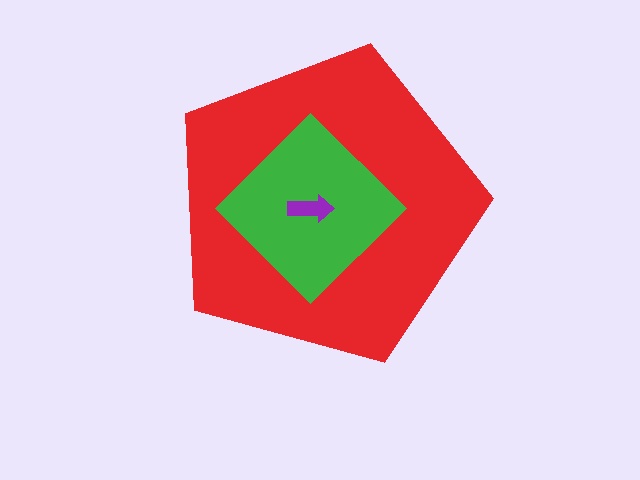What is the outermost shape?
The red pentagon.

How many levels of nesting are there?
3.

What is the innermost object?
The purple arrow.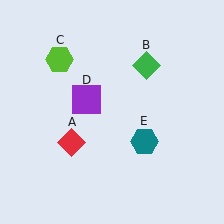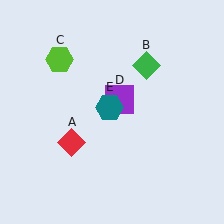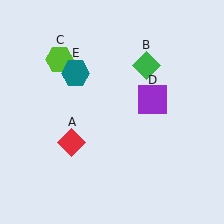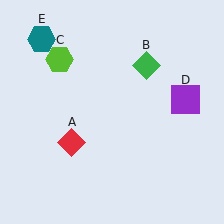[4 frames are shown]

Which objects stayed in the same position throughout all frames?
Red diamond (object A) and green diamond (object B) and lime hexagon (object C) remained stationary.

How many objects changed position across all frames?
2 objects changed position: purple square (object D), teal hexagon (object E).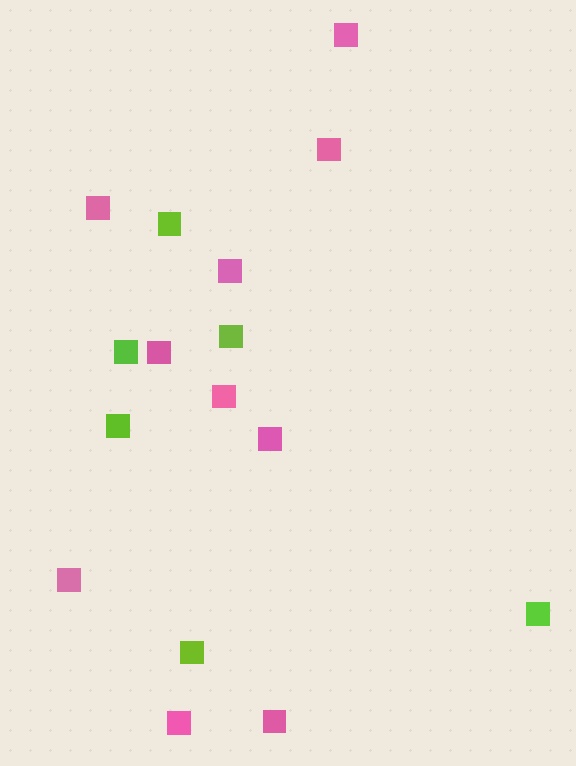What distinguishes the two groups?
There are 2 groups: one group of pink squares (10) and one group of lime squares (6).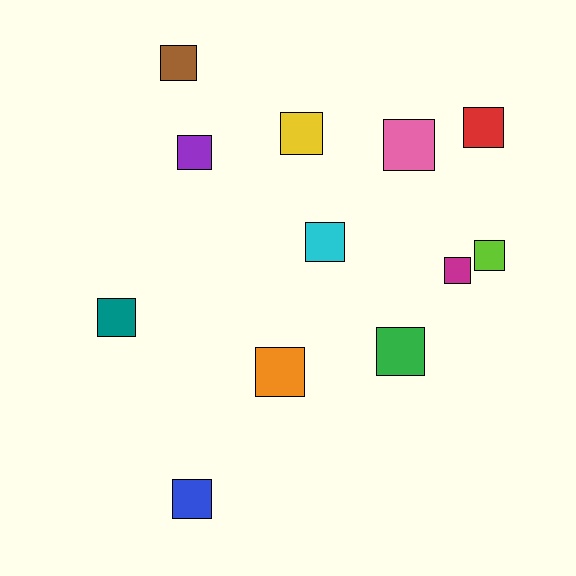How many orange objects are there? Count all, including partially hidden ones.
There is 1 orange object.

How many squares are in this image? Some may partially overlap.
There are 12 squares.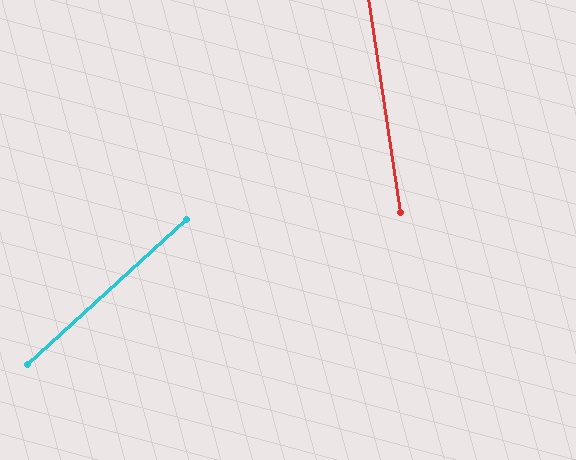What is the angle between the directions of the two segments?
Approximately 56 degrees.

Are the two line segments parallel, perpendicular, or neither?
Neither parallel nor perpendicular — they differ by about 56°.